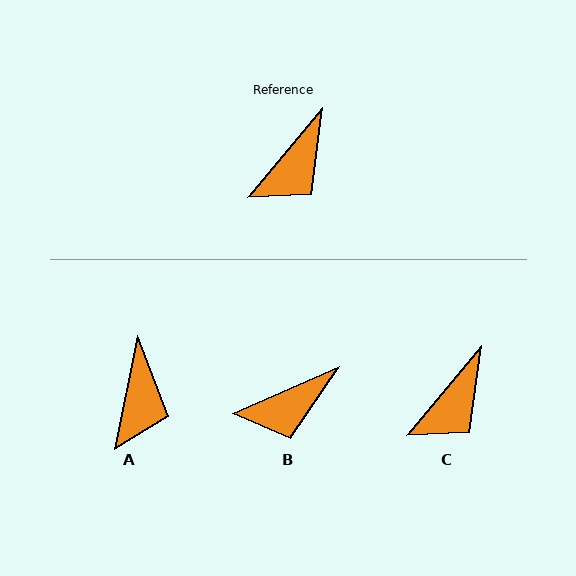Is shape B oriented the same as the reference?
No, it is off by about 27 degrees.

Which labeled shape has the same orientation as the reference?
C.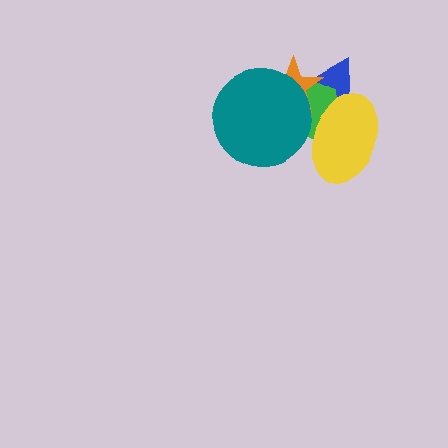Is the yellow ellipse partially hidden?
Yes, it is partially covered by another shape.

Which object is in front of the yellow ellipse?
The teal circle is in front of the yellow ellipse.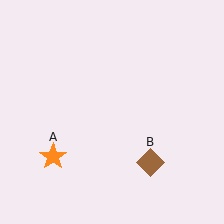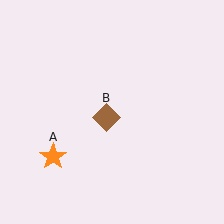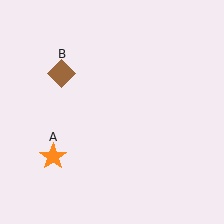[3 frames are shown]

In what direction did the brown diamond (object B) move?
The brown diamond (object B) moved up and to the left.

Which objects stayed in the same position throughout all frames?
Orange star (object A) remained stationary.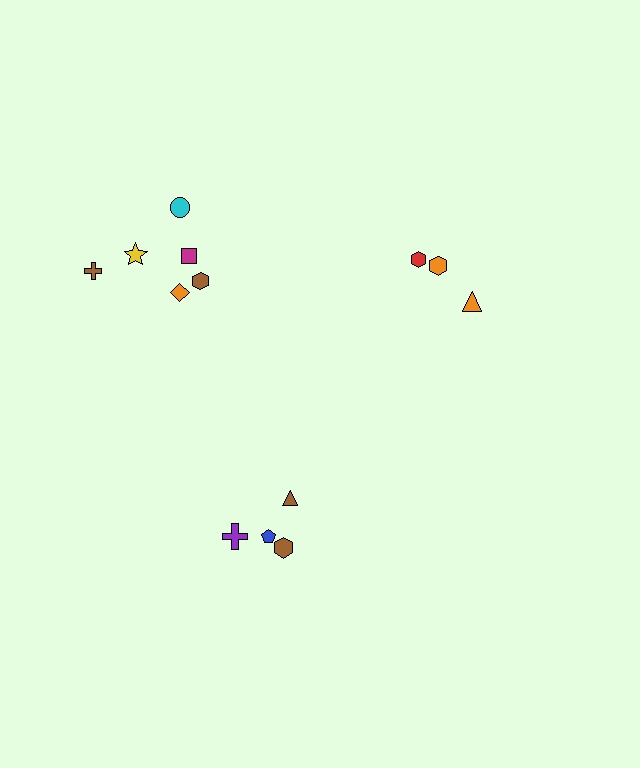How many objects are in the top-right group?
There are 3 objects.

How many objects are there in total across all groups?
There are 13 objects.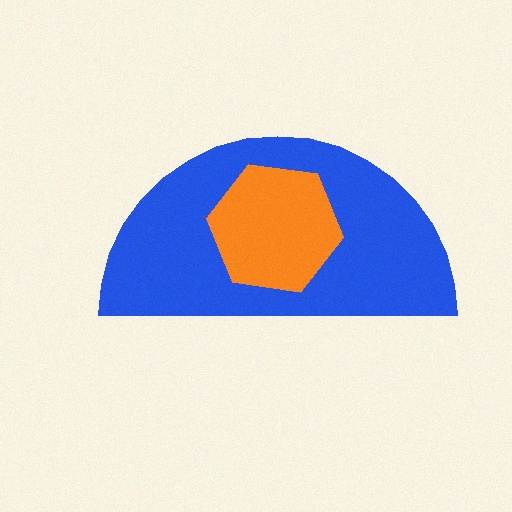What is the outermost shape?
The blue semicircle.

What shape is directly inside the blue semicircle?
The orange hexagon.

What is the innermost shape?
The orange hexagon.